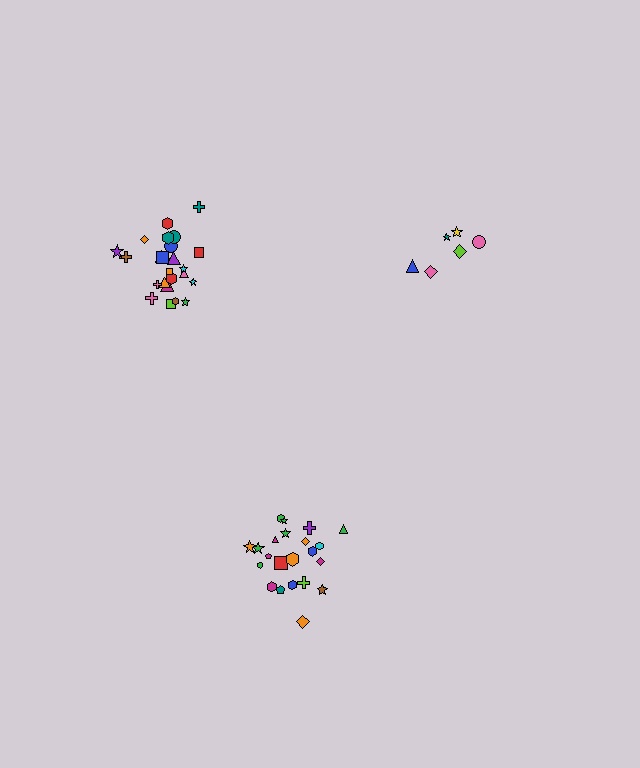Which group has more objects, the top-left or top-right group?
The top-left group.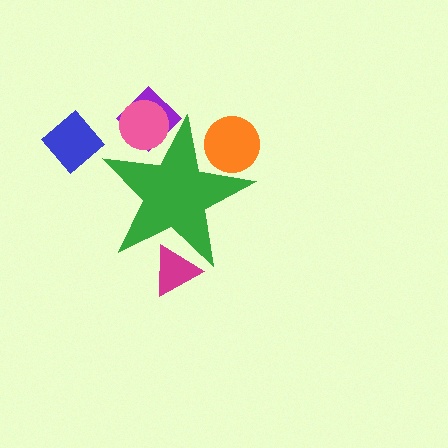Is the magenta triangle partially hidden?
Yes, the magenta triangle is partially hidden behind the green star.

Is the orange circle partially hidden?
Yes, the orange circle is partially hidden behind the green star.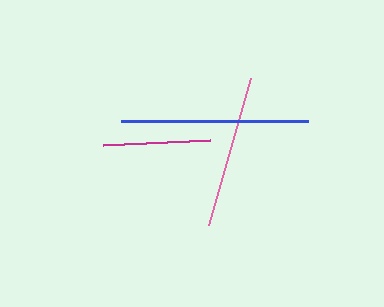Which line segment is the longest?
The blue line is the longest at approximately 188 pixels.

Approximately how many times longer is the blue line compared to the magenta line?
The blue line is approximately 1.8 times the length of the magenta line.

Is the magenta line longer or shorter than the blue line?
The blue line is longer than the magenta line.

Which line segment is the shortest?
The magenta line is the shortest at approximately 107 pixels.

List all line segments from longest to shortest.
From longest to shortest: blue, pink, magenta.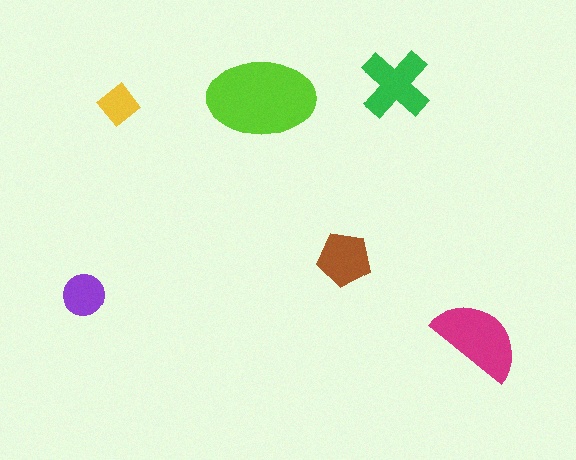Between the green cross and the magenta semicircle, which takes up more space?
The magenta semicircle.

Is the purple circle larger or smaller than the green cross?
Smaller.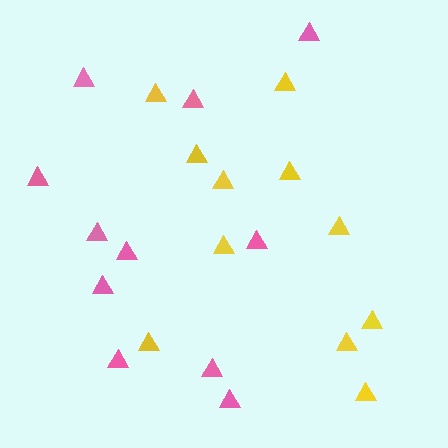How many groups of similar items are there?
There are 2 groups: one group of yellow triangles (11) and one group of pink triangles (11).